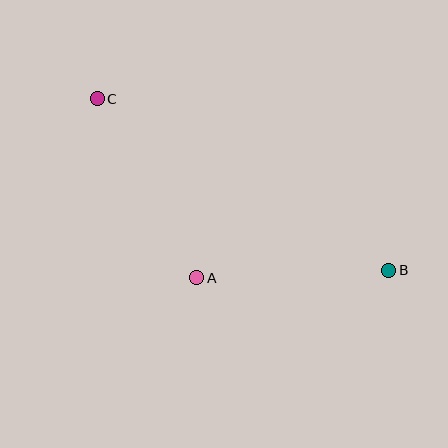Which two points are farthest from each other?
Points B and C are farthest from each other.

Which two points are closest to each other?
Points A and B are closest to each other.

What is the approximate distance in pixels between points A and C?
The distance between A and C is approximately 205 pixels.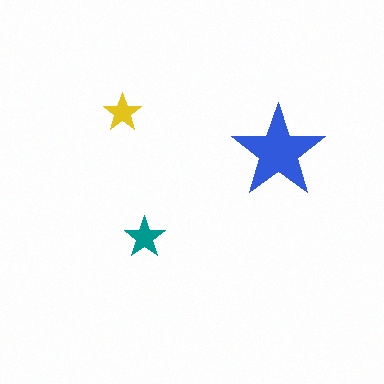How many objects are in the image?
There are 3 objects in the image.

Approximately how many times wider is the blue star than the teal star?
About 2.5 times wider.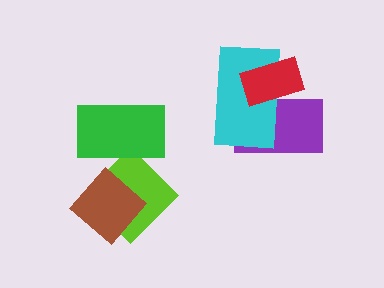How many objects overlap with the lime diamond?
2 objects overlap with the lime diamond.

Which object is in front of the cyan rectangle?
The red rectangle is in front of the cyan rectangle.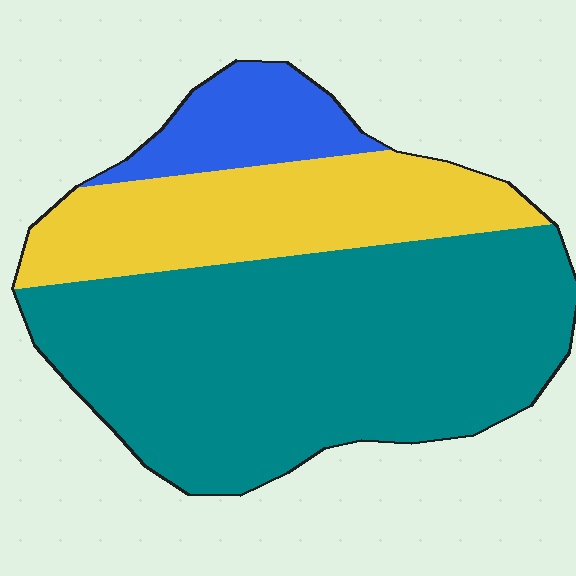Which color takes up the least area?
Blue, at roughly 10%.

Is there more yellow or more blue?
Yellow.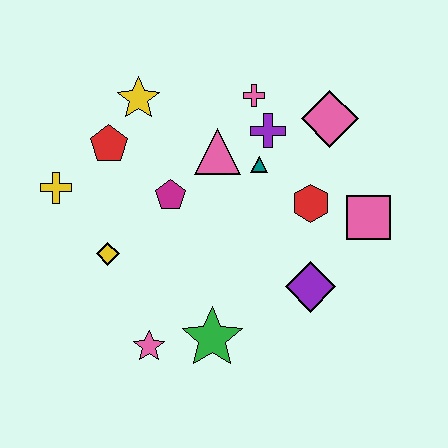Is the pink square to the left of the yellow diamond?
No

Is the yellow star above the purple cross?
Yes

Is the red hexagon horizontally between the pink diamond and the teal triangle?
Yes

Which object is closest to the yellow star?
The red pentagon is closest to the yellow star.